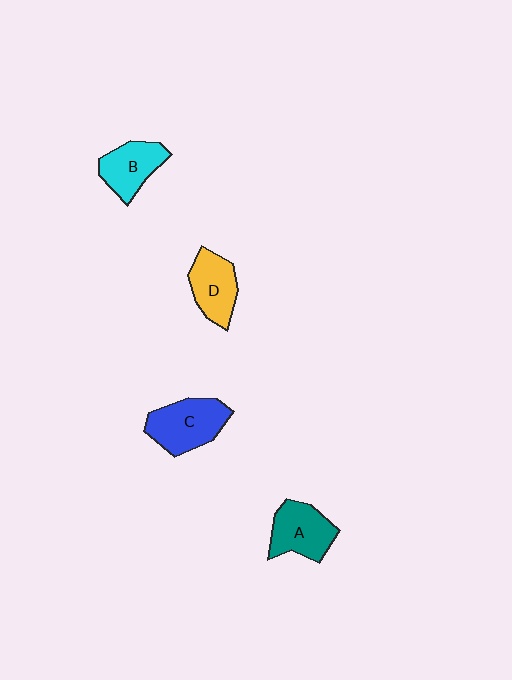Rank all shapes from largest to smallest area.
From largest to smallest: C (blue), A (teal), D (yellow), B (cyan).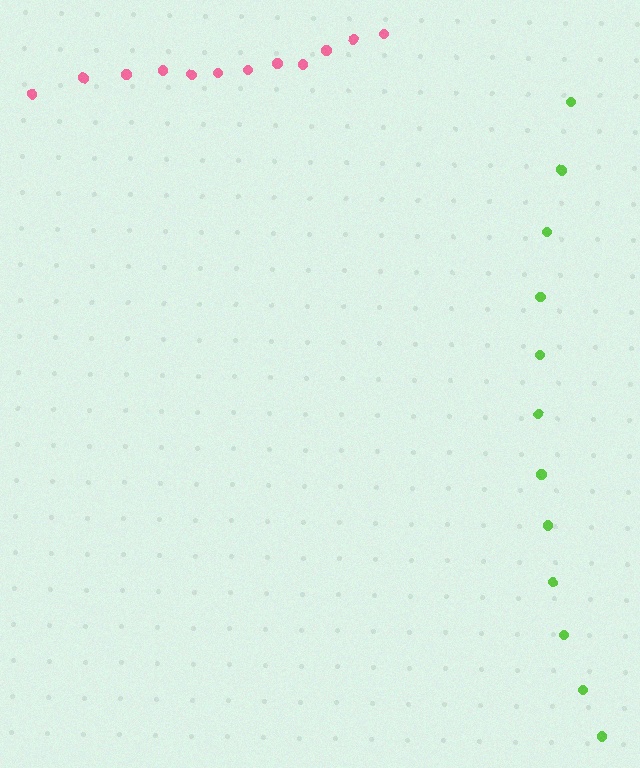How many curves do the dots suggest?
There are 2 distinct paths.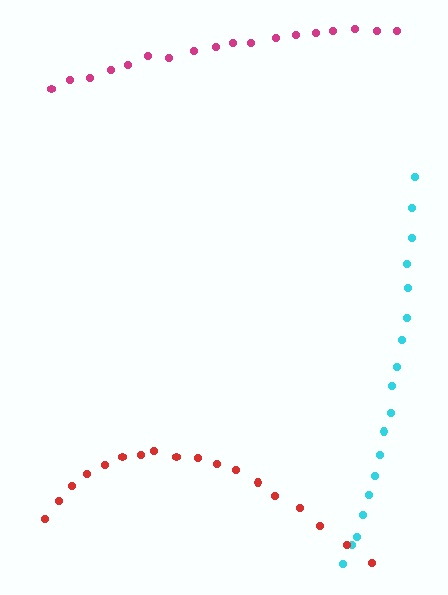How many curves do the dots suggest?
There are 3 distinct paths.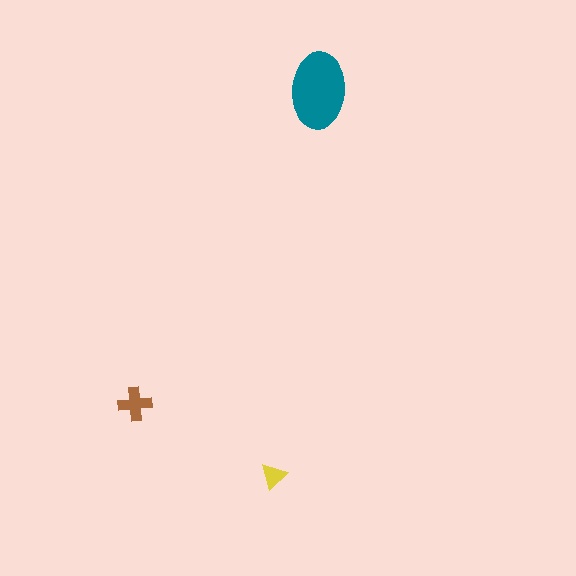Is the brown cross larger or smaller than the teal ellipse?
Smaller.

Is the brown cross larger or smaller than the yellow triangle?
Larger.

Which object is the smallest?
The yellow triangle.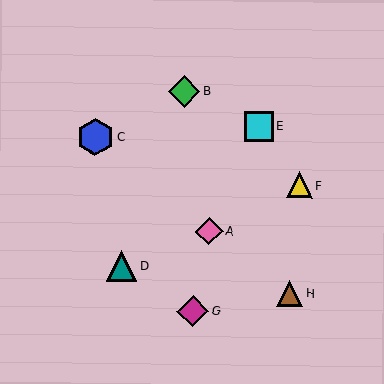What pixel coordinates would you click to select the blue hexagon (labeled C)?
Click at (95, 137) to select the blue hexagon C.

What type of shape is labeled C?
Shape C is a blue hexagon.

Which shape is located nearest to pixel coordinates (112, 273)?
The teal triangle (labeled D) at (122, 266) is nearest to that location.